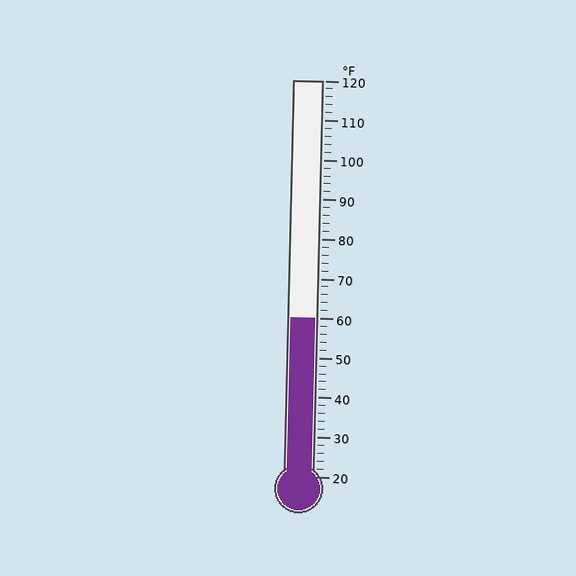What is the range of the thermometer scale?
The thermometer scale ranges from 20°F to 120°F.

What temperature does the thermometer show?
The thermometer shows approximately 60°F.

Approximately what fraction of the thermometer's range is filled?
The thermometer is filled to approximately 40% of its range.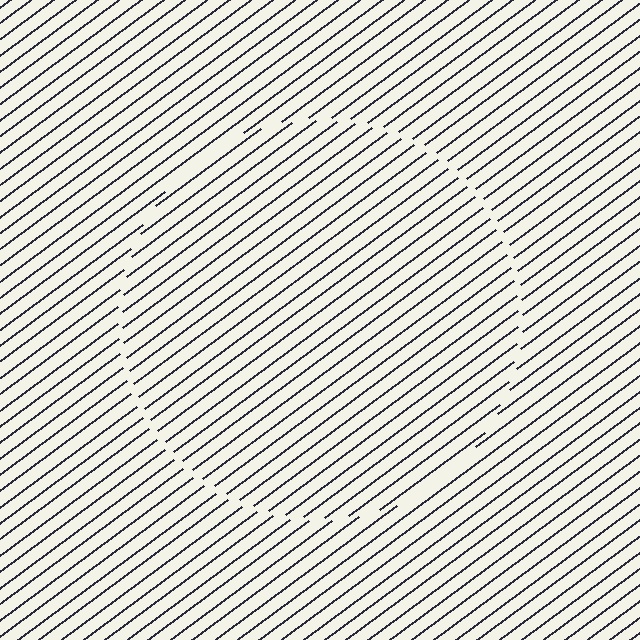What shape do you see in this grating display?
An illusory circle. The interior of the shape contains the same grating, shifted by half a period — the contour is defined by the phase discontinuity where line-ends from the inner and outer gratings abut.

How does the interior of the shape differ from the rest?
The interior of the shape contains the same grating, shifted by half a period — the contour is defined by the phase discontinuity where line-ends from the inner and outer gratings abut.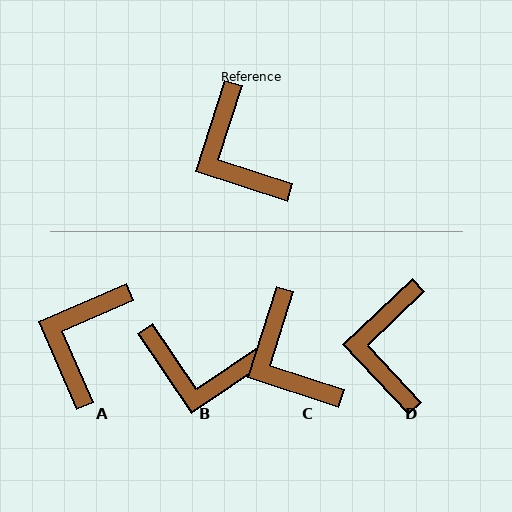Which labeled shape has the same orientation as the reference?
C.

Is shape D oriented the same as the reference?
No, it is off by about 29 degrees.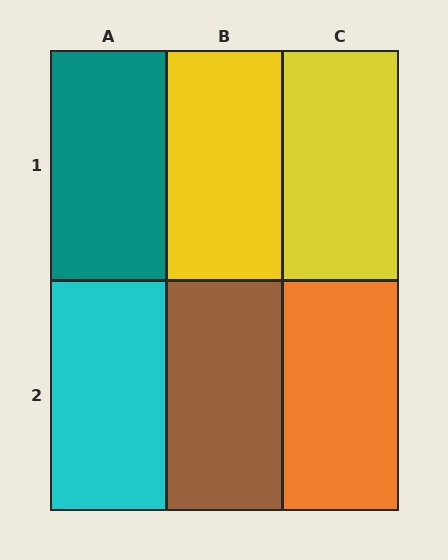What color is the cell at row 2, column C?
Orange.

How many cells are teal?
1 cell is teal.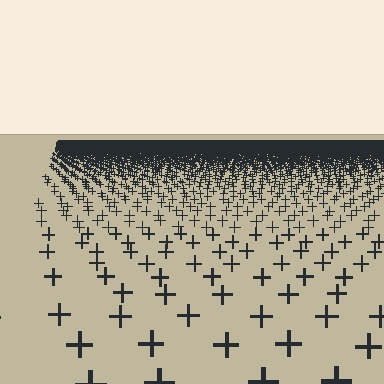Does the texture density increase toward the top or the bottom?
Density increases toward the top.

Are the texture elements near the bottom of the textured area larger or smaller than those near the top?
Larger. Near the bottom, elements are closer to the viewer and appear at a bigger on-screen size.